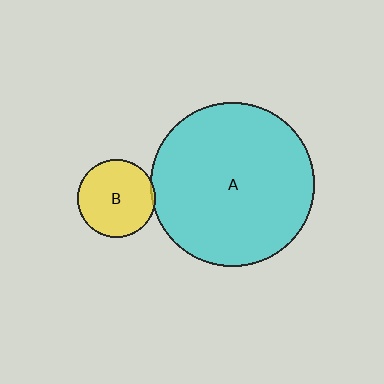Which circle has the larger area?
Circle A (cyan).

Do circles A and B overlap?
Yes.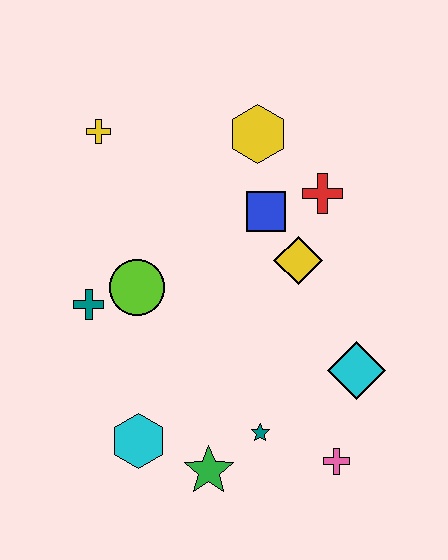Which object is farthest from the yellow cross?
The pink cross is farthest from the yellow cross.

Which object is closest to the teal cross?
The lime circle is closest to the teal cross.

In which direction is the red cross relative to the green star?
The red cross is above the green star.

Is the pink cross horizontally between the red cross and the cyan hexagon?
No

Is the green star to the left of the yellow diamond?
Yes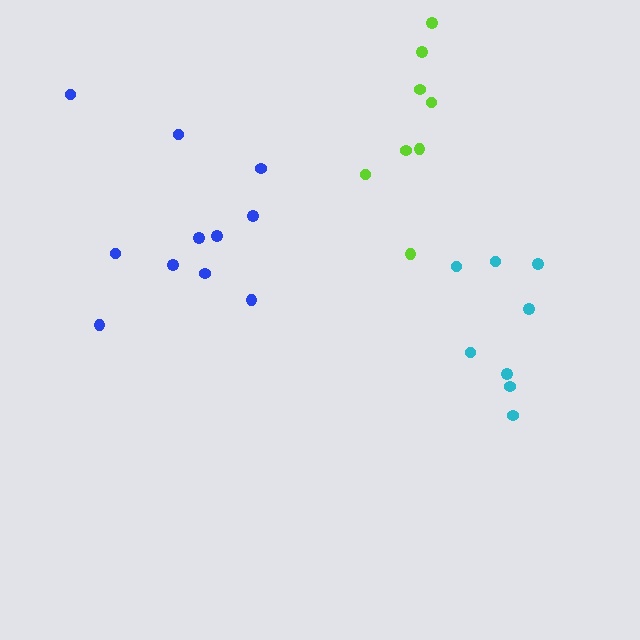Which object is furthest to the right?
The cyan cluster is rightmost.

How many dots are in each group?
Group 1: 8 dots, Group 2: 8 dots, Group 3: 11 dots (27 total).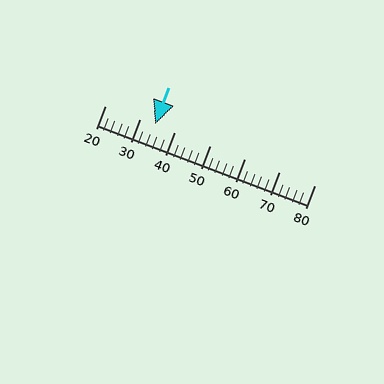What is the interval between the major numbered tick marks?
The major tick marks are spaced 10 units apart.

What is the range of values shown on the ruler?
The ruler shows values from 20 to 80.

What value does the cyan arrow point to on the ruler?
The cyan arrow points to approximately 34.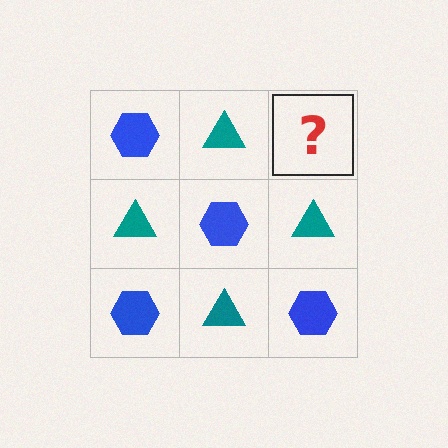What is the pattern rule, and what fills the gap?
The rule is that it alternates blue hexagon and teal triangle in a checkerboard pattern. The gap should be filled with a blue hexagon.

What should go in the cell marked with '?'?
The missing cell should contain a blue hexagon.